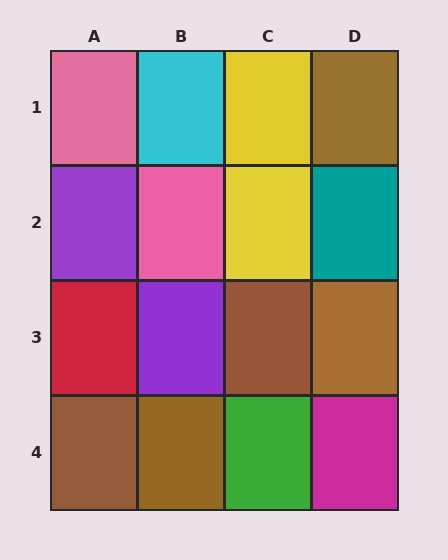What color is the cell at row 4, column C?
Green.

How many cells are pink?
2 cells are pink.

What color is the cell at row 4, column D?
Magenta.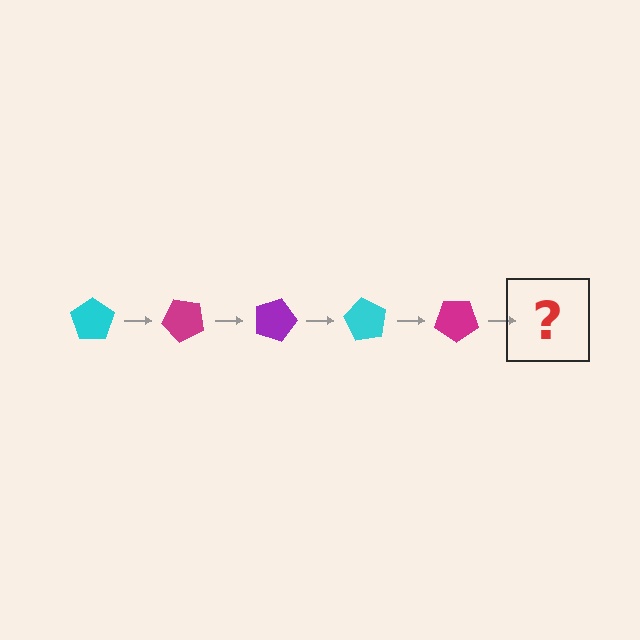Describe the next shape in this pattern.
It should be a purple pentagon, rotated 225 degrees from the start.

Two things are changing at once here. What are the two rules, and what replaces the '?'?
The two rules are that it rotates 45 degrees each step and the color cycles through cyan, magenta, and purple. The '?' should be a purple pentagon, rotated 225 degrees from the start.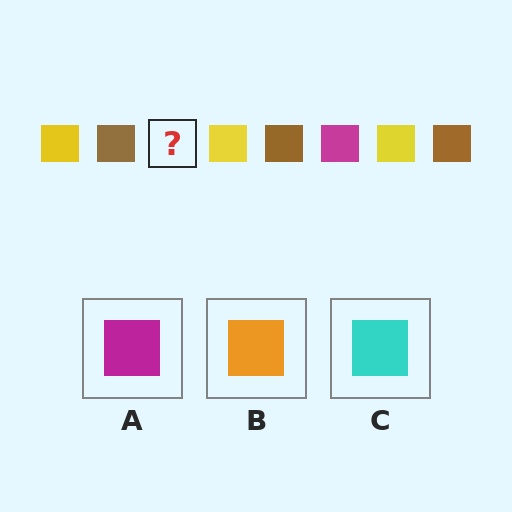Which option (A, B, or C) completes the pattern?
A.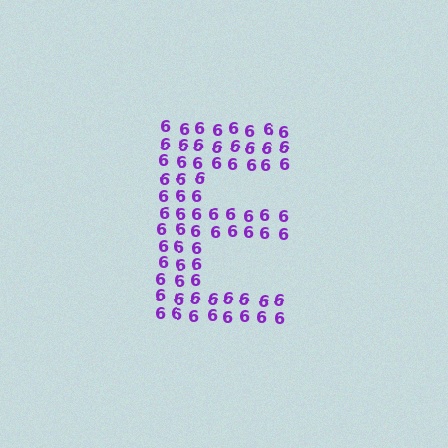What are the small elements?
The small elements are digit 6's.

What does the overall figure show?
The overall figure shows the letter E.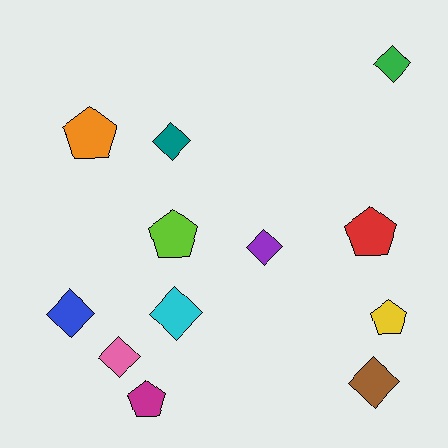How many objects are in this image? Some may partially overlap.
There are 12 objects.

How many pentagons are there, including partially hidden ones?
There are 5 pentagons.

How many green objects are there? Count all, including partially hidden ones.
There is 1 green object.